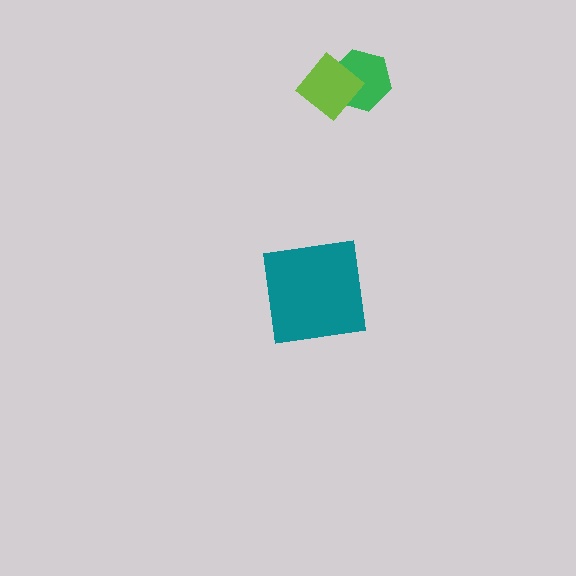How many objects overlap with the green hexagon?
1 object overlaps with the green hexagon.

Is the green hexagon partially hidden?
Yes, it is partially covered by another shape.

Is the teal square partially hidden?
No, no other shape covers it.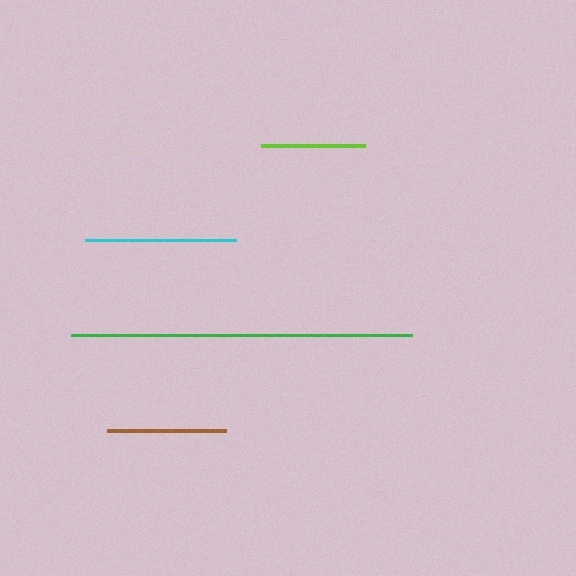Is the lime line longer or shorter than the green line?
The green line is longer than the lime line.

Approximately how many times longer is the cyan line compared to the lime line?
The cyan line is approximately 1.5 times the length of the lime line.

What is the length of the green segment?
The green segment is approximately 341 pixels long.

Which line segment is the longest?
The green line is the longest at approximately 341 pixels.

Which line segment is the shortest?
The lime line is the shortest at approximately 104 pixels.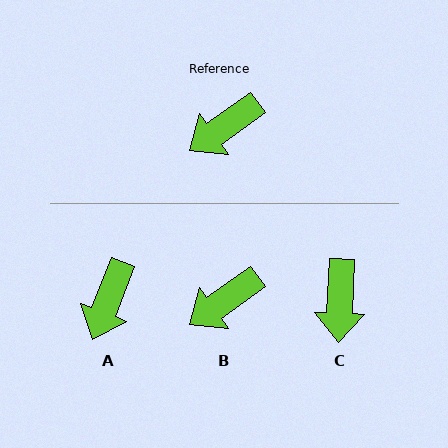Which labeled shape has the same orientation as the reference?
B.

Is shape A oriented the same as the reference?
No, it is off by about 33 degrees.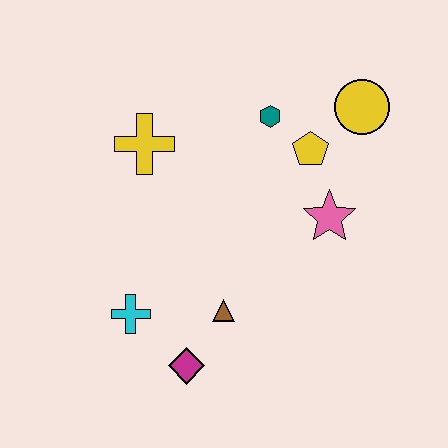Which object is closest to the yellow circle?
The yellow pentagon is closest to the yellow circle.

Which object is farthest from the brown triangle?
The yellow circle is farthest from the brown triangle.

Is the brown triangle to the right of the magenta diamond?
Yes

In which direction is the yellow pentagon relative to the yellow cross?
The yellow pentagon is to the right of the yellow cross.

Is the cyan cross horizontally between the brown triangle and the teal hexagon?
No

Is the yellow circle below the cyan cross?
No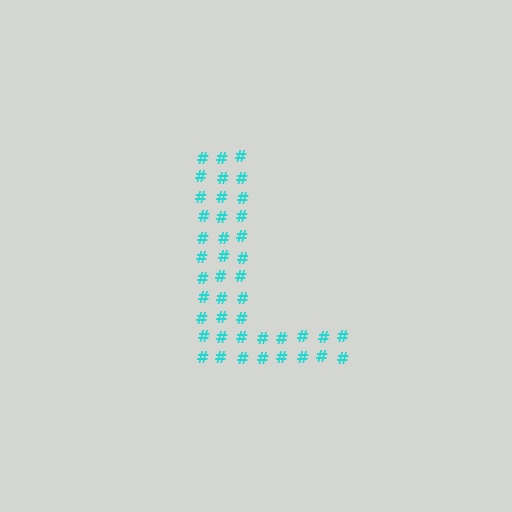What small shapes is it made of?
It is made of small hash symbols.